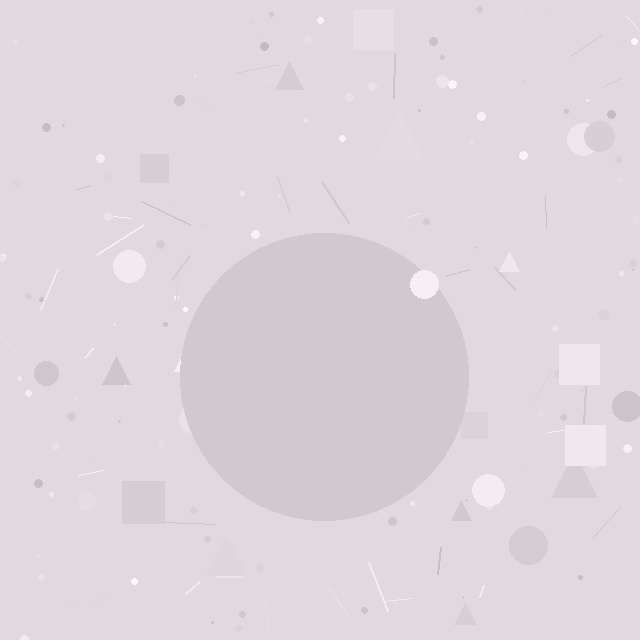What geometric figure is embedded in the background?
A circle is embedded in the background.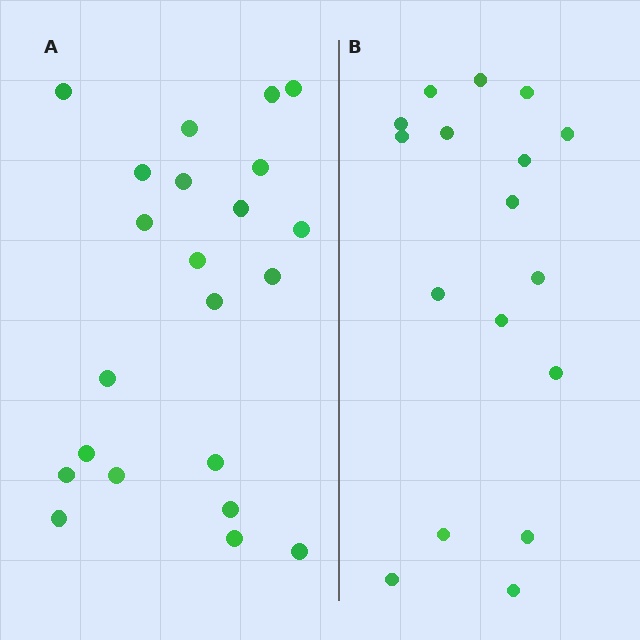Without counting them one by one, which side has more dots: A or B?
Region A (the left region) has more dots.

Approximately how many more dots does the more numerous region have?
Region A has about 5 more dots than region B.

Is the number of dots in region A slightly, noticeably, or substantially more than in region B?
Region A has noticeably more, but not dramatically so. The ratio is roughly 1.3 to 1.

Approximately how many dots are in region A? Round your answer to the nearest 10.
About 20 dots. (The exact count is 22, which rounds to 20.)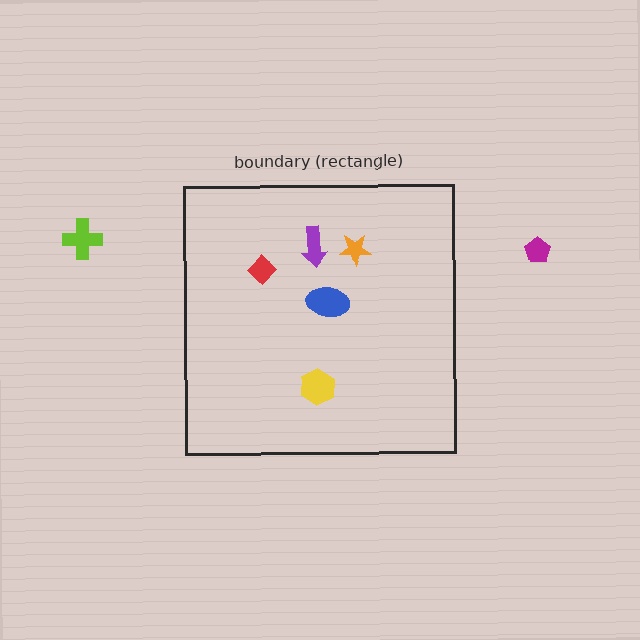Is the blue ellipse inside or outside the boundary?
Inside.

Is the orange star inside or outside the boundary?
Inside.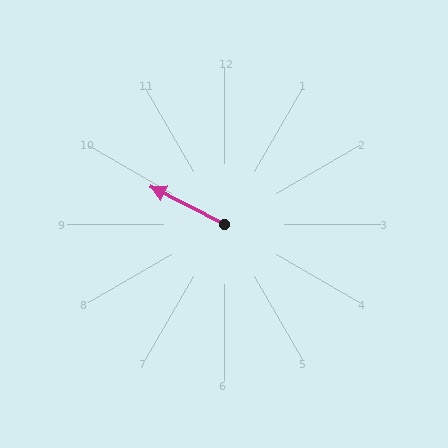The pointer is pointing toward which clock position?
Roughly 10 o'clock.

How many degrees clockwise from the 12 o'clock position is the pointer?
Approximately 297 degrees.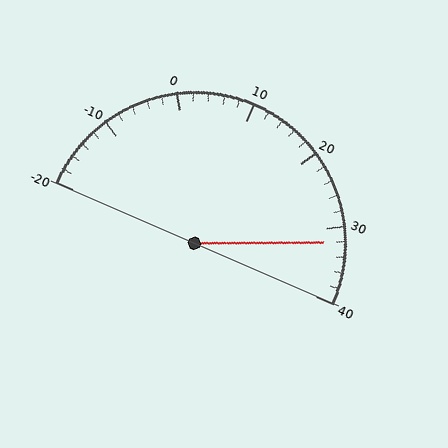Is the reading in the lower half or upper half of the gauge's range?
The reading is in the upper half of the range (-20 to 40).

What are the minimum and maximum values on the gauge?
The gauge ranges from -20 to 40.